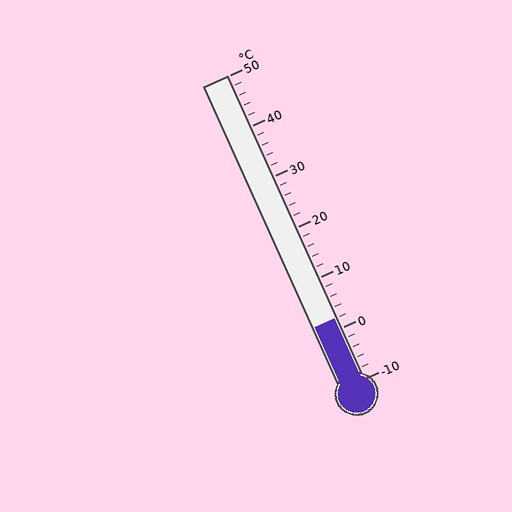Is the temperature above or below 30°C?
The temperature is below 30°C.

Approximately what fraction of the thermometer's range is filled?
The thermometer is filled to approximately 20% of its range.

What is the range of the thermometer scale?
The thermometer scale ranges from -10°C to 50°C.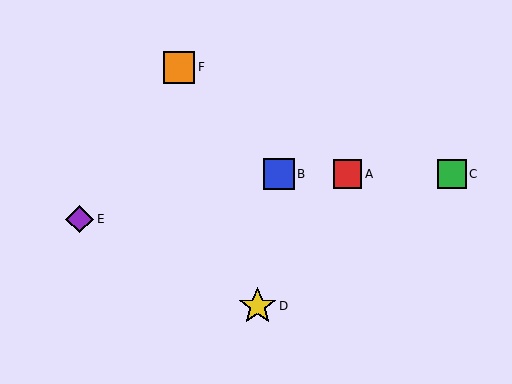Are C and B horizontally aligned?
Yes, both are at y≈174.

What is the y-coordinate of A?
Object A is at y≈174.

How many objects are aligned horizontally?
3 objects (A, B, C) are aligned horizontally.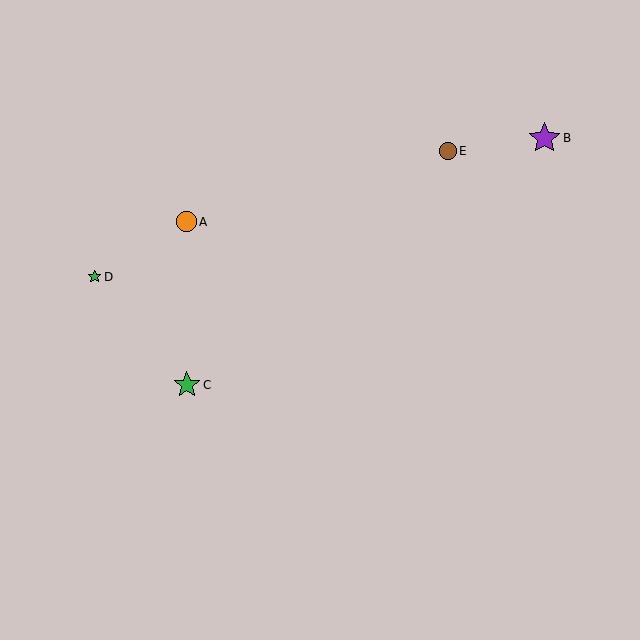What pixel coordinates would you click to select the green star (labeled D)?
Click at (95, 277) to select the green star D.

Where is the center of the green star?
The center of the green star is at (95, 277).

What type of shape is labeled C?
Shape C is a green star.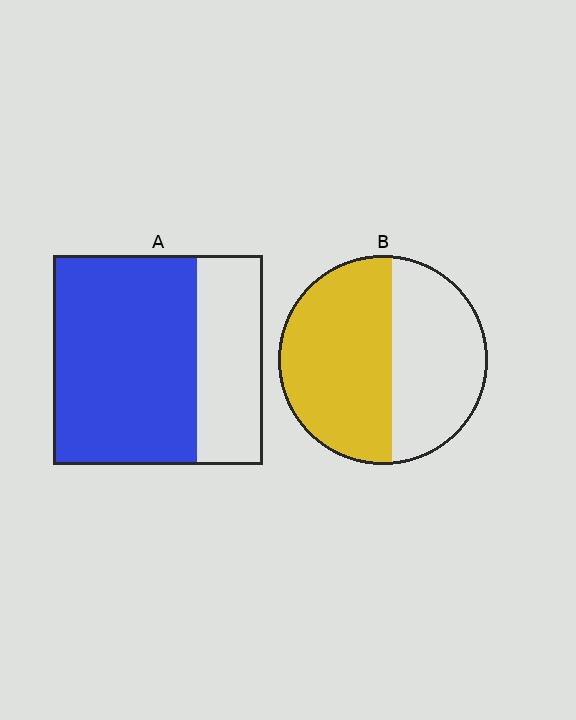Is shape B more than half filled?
Yes.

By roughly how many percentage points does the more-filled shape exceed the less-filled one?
By roughly 15 percentage points (A over B).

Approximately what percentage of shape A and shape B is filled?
A is approximately 70% and B is approximately 55%.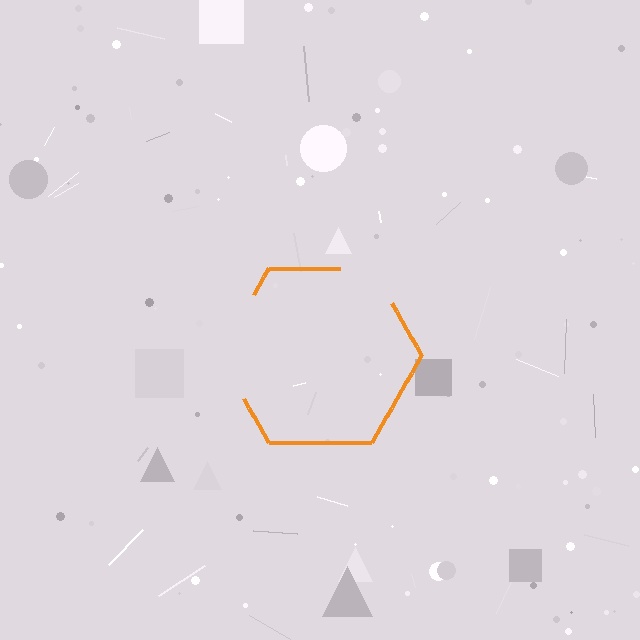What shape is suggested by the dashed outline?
The dashed outline suggests a hexagon.